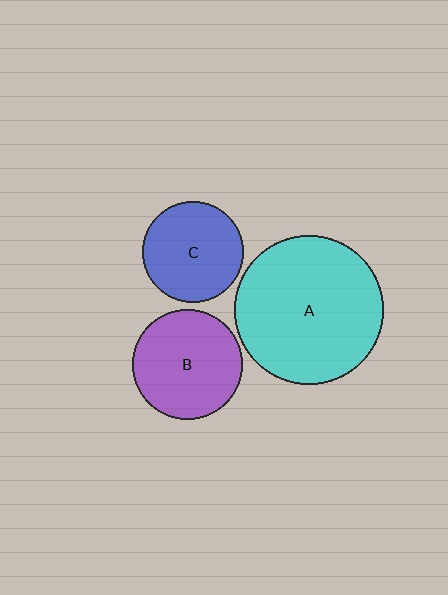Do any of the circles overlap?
No, none of the circles overlap.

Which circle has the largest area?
Circle A (cyan).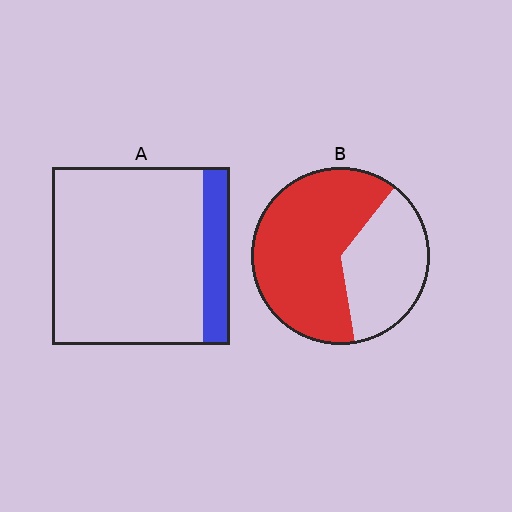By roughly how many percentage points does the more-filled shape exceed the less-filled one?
By roughly 50 percentage points (B over A).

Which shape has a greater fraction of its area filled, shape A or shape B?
Shape B.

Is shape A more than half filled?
No.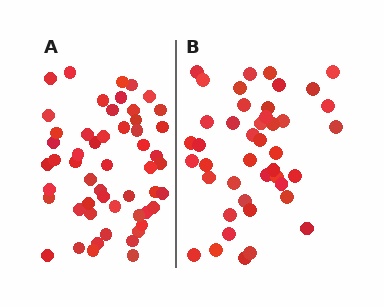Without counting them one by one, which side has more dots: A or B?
Region A (the left region) has more dots.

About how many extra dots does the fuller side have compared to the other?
Region A has roughly 10 or so more dots than region B.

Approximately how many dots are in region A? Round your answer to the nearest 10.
About 50 dots. (The exact count is 53, which rounds to 50.)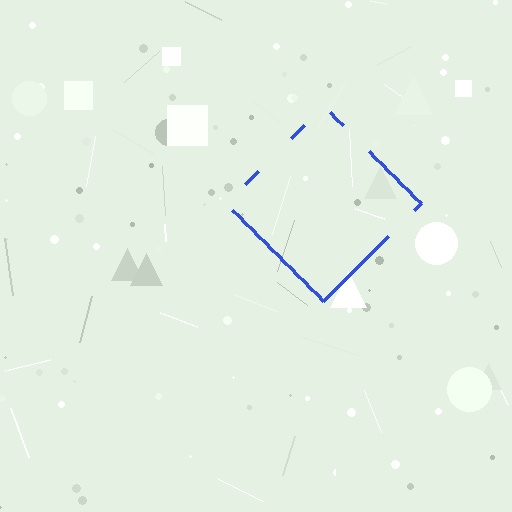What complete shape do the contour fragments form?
The contour fragments form a diamond.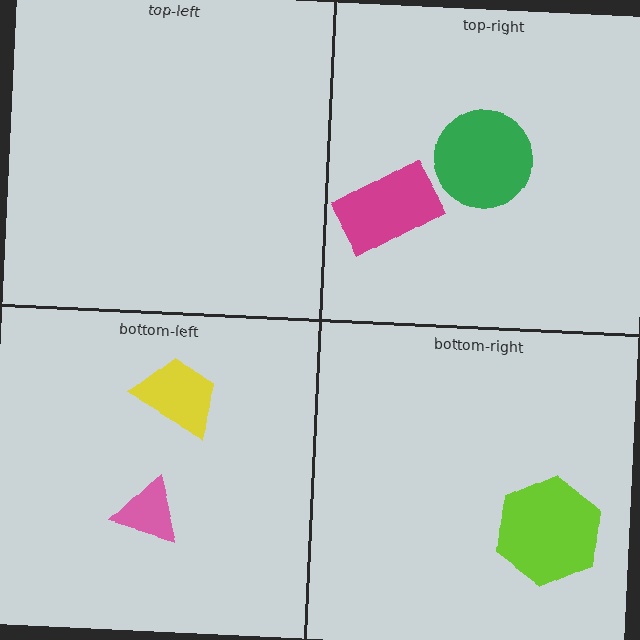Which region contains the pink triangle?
The bottom-left region.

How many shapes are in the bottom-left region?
2.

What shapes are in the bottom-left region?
The yellow trapezoid, the pink triangle.